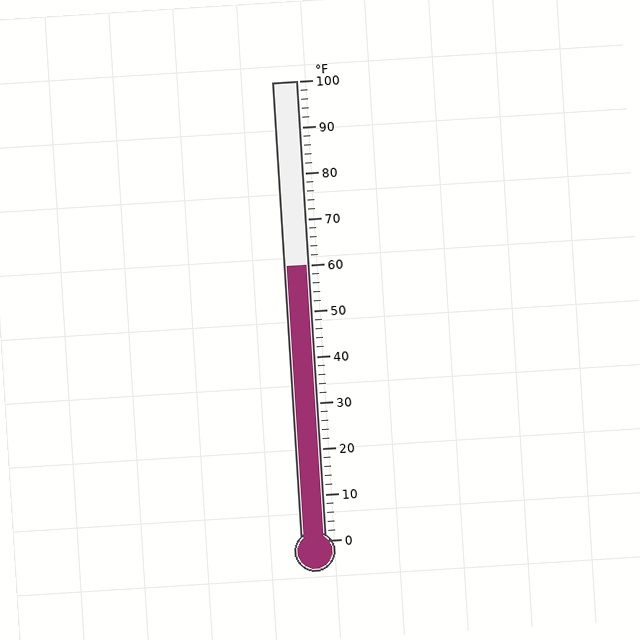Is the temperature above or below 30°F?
The temperature is above 30°F.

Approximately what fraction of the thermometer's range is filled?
The thermometer is filled to approximately 60% of its range.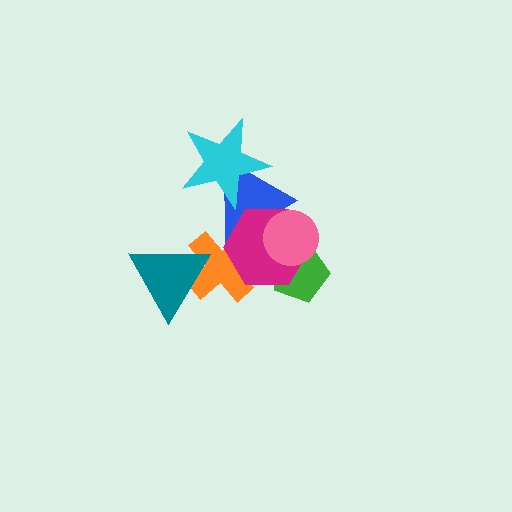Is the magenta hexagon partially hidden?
Yes, it is partially covered by another shape.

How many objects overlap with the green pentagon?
2 objects overlap with the green pentagon.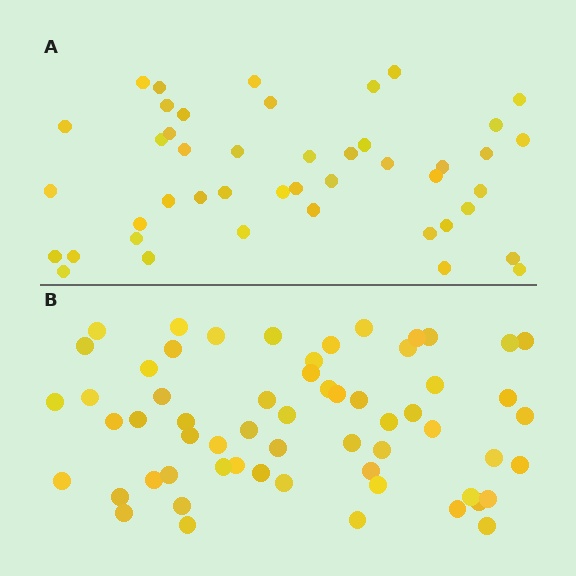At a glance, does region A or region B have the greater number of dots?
Region B (the bottom region) has more dots.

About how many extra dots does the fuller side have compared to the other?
Region B has approximately 15 more dots than region A.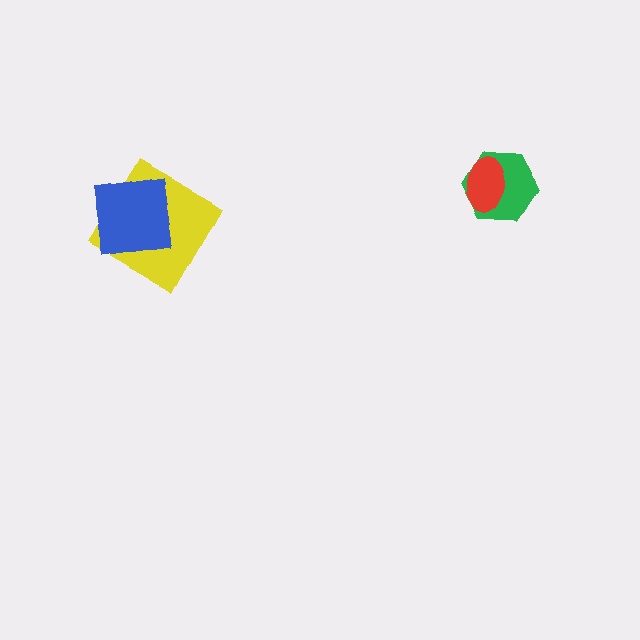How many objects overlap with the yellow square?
1 object overlaps with the yellow square.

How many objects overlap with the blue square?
1 object overlaps with the blue square.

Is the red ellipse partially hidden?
No, no other shape covers it.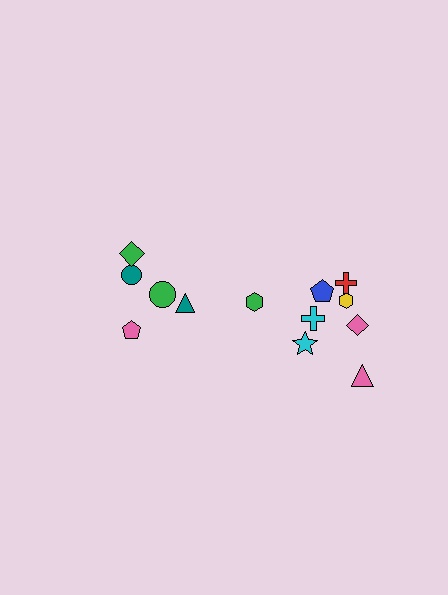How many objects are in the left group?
There are 5 objects.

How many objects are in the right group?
There are 8 objects.